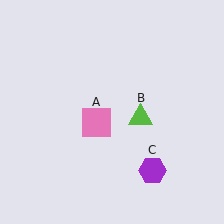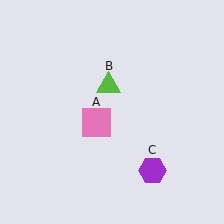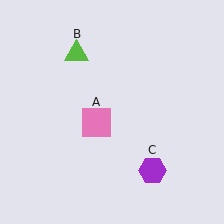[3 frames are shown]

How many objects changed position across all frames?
1 object changed position: lime triangle (object B).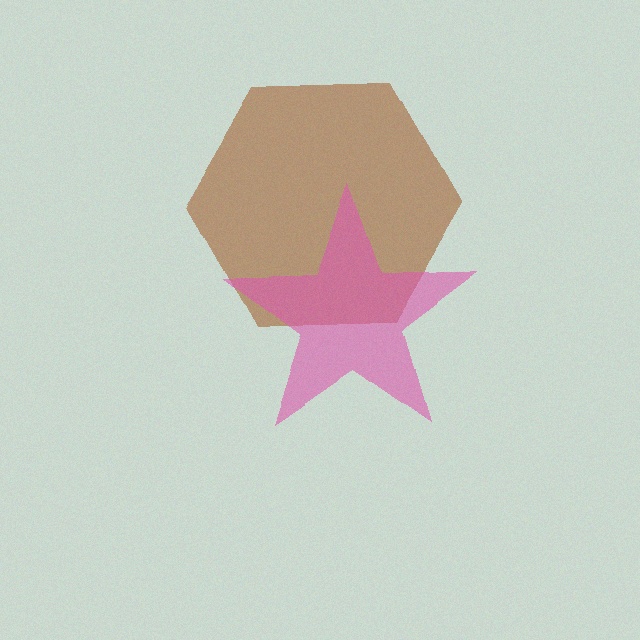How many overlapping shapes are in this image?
There are 2 overlapping shapes in the image.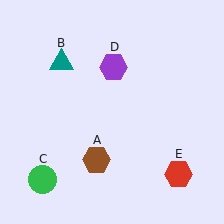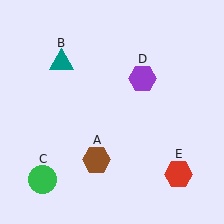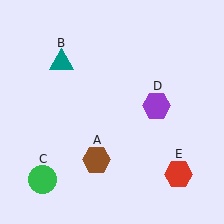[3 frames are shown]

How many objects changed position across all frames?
1 object changed position: purple hexagon (object D).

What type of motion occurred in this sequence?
The purple hexagon (object D) rotated clockwise around the center of the scene.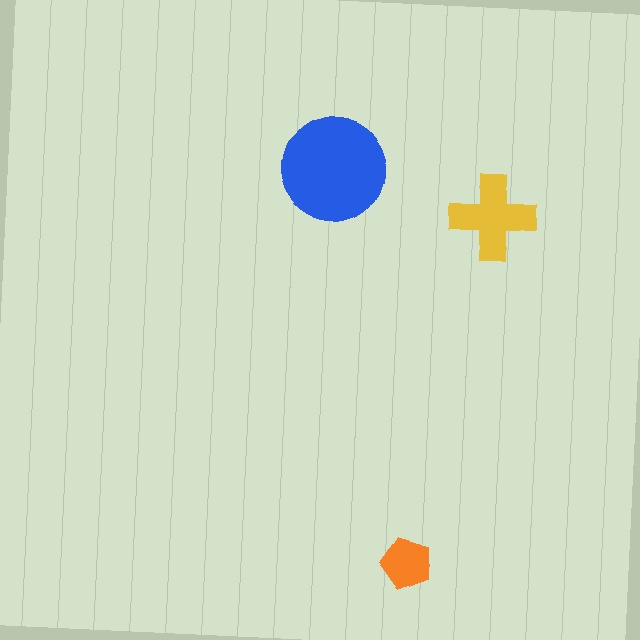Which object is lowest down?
The orange pentagon is bottommost.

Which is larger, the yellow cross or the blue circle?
The blue circle.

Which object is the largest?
The blue circle.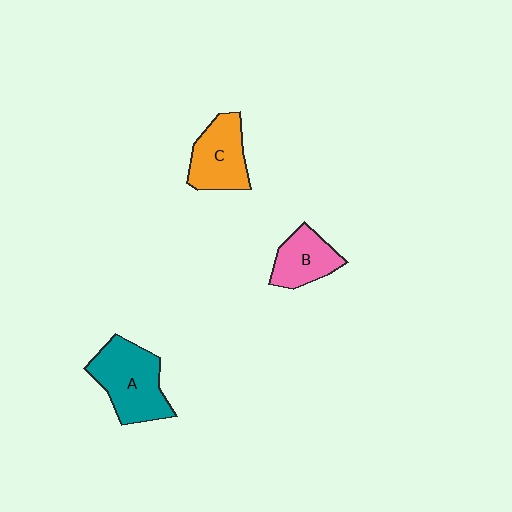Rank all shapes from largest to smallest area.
From largest to smallest: A (teal), C (orange), B (pink).